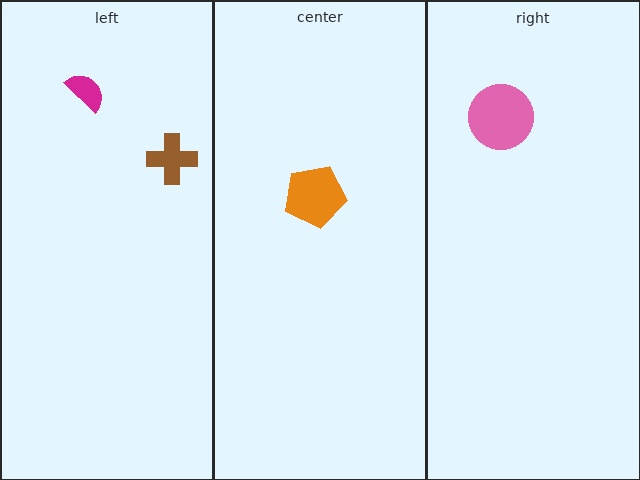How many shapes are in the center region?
1.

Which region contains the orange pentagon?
The center region.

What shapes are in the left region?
The brown cross, the magenta semicircle.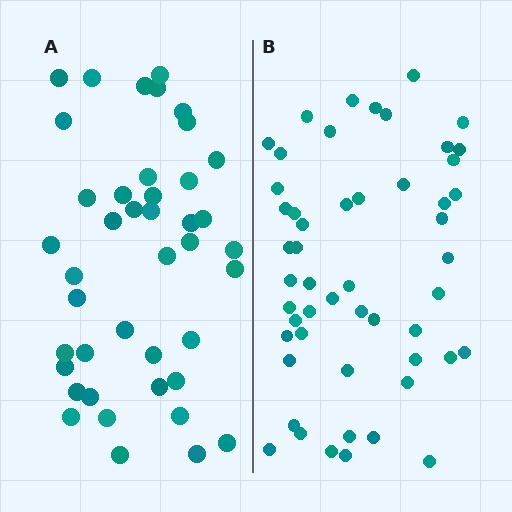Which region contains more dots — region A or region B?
Region B (the right region) has more dots.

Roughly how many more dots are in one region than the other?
Region B has roughly 10 or so more dots than region A.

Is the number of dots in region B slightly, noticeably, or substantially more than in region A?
Region B has only slightly more — the two regions are fairly close. The ratio is roughly 1.2 to 1.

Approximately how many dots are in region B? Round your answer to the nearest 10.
About 50 dots. (The exact count is 52, which rounds to 50.)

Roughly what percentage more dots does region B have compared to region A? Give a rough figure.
About 25% more.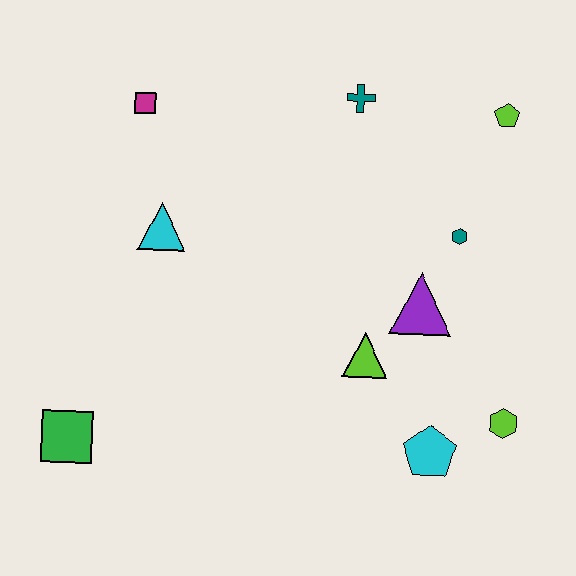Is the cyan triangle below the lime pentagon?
Yes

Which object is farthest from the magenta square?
The lime hexagon is farthest from the magenta square.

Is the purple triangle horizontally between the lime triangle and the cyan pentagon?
Yes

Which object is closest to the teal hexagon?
The purple triangle is closest to the teal hexagon.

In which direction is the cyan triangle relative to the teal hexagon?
The cyan triangle is to the left of the teal hexagon.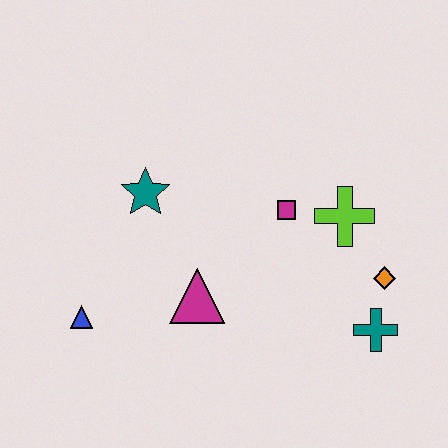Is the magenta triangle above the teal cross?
Yes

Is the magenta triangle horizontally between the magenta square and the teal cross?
No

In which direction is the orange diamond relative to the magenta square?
The orange diamond is to the right of the magenta square.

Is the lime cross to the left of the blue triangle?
No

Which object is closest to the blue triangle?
The magenta triangle is closest to the blue triangle.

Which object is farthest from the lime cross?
The blue triangle is farthest from the lime cross.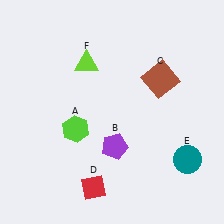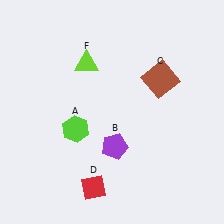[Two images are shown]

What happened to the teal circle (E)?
The teal circle (E) was removed in Image 2. It was in the bottom-right area of Image 1.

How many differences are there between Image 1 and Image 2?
There is 1 difference between the two images.